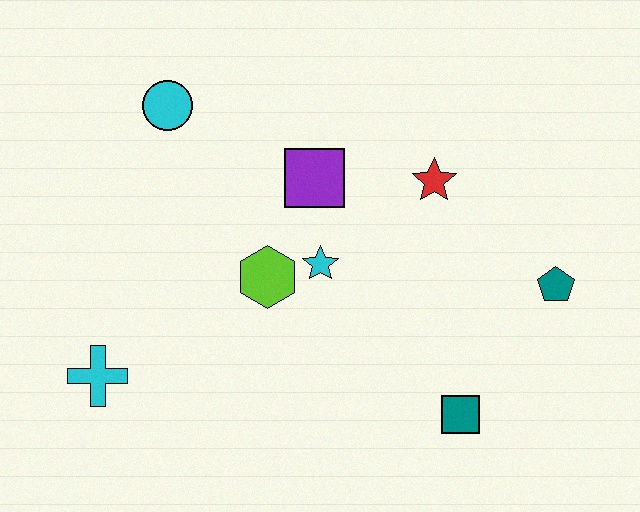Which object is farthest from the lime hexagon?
The teal pentagon is farthest from the lime hexagon.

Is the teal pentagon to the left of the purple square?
No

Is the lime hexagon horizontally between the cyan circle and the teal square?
Yes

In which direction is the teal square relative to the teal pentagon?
The teal square is below the teal pentagon.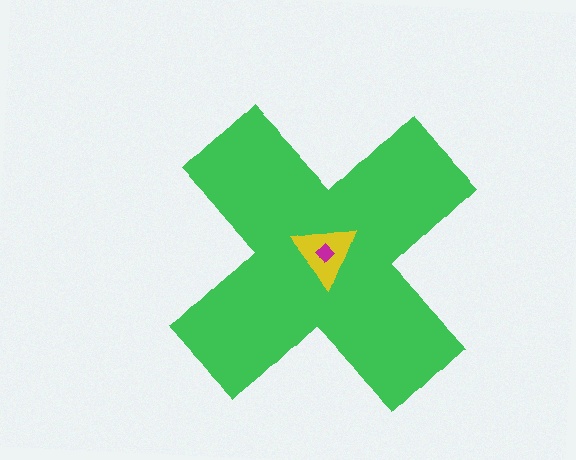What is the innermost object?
The magenta diamond.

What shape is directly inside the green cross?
The yellow triangle.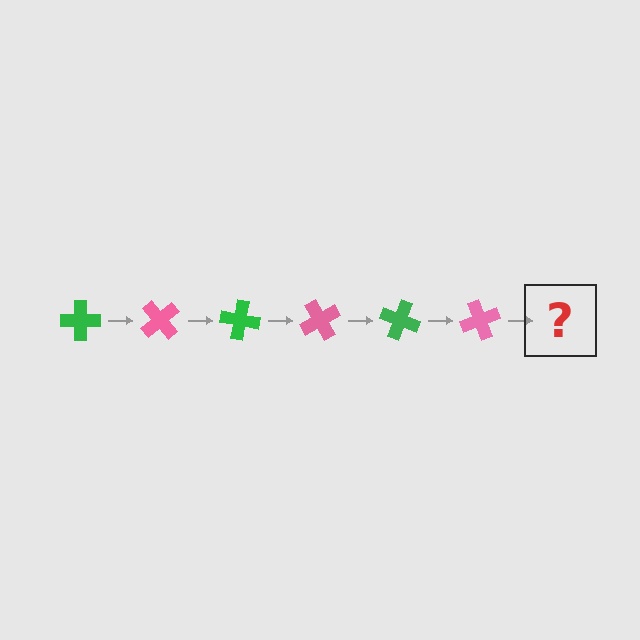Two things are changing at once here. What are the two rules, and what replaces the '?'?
The two rules are that it rotates 50 degrees each step and the color cycles through green and pink. The '?' should be a green cross, rotated 300 degrees from the start.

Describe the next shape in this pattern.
It should be a green cross, rotated 300 degrees from the start.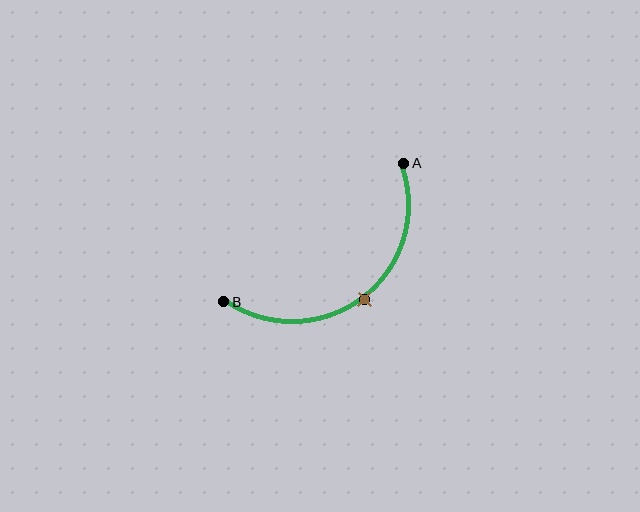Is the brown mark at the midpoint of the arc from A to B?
Yes. The brown mark lies on the arc at equal arc-length from both A and B — it is the arc midpoint.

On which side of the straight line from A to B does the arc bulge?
The arc bulges below and to the right of the straight line connecting A and B.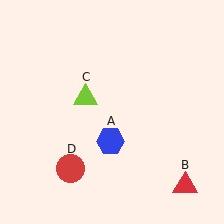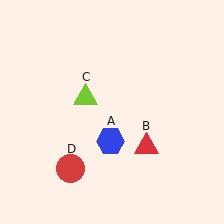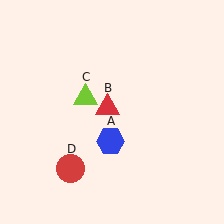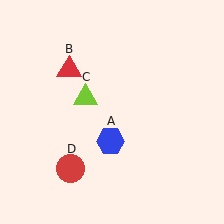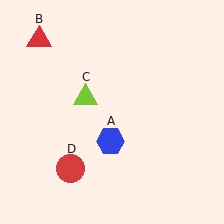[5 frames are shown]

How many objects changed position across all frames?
1 object changed position: red triangle (object B).